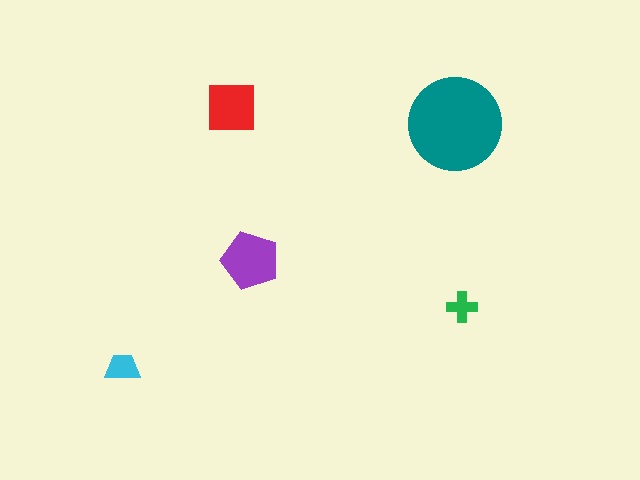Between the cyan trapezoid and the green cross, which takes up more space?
The cyan trapezoid.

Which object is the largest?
The teal circle.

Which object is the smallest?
The green cross.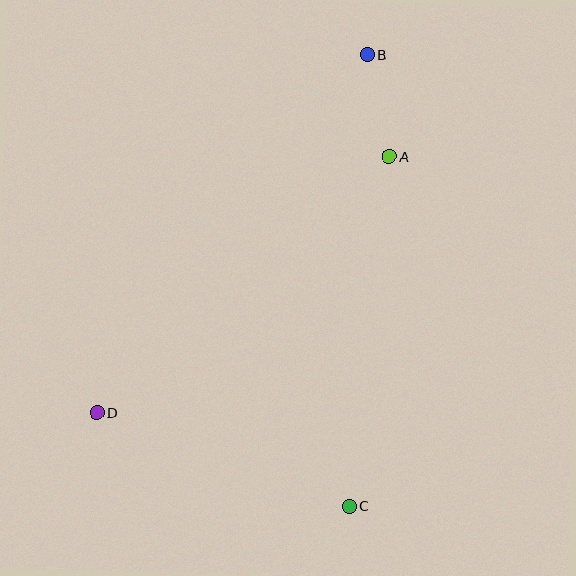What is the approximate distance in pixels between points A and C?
The distance between A and C is approximately 352 pixels.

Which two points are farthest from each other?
Points B and C are farthest from each other.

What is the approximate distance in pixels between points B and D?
The distance between B and D is approximately 449 pixels.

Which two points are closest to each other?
Points A and B are closest to each other.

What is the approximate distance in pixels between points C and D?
The distance between C and D is approximately 269 pixels.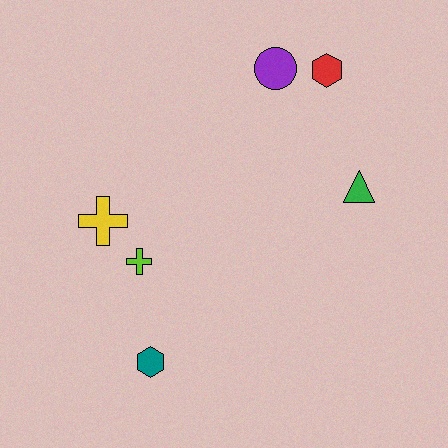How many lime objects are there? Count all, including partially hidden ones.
There is 1 lime object.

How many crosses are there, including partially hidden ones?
There are 2 crosses.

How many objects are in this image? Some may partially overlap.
There are 6 objects.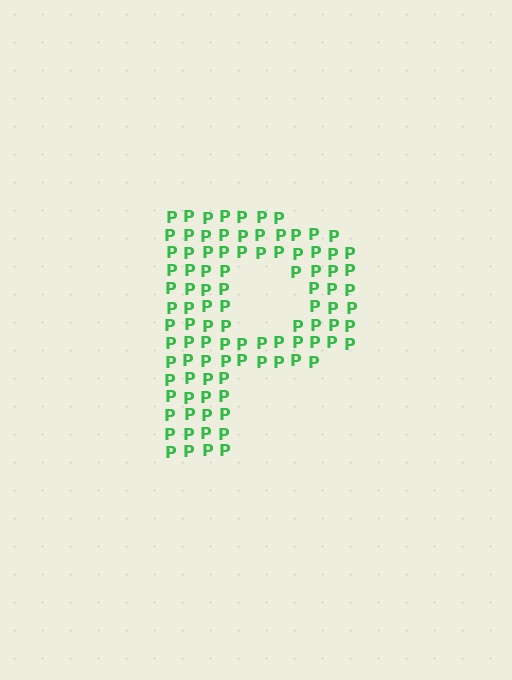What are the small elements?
The small elements are letter P's.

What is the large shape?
The large shape is the letter P.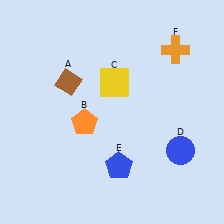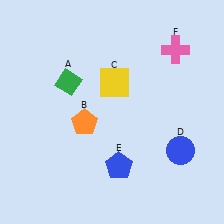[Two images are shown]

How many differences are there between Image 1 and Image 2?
There are 2 differences between the two images.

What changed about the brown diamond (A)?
In Image 1, A is brown. In Image 2, it changed to green.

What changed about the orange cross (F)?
In Image 1, F is orange. In Image 2, it changed to pink.